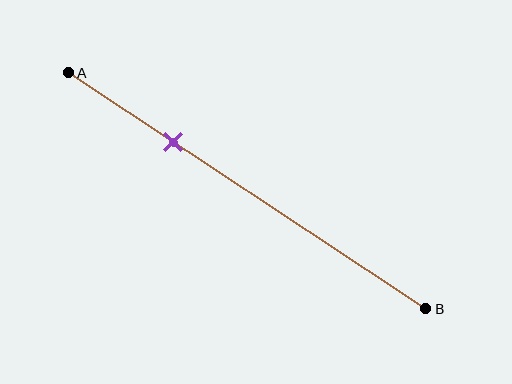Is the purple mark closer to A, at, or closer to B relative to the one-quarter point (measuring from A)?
The purple mark is closer to point B than the one-quarter point of segment AB.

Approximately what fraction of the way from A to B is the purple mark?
The purple mark is approximately 30% of the way from A to B.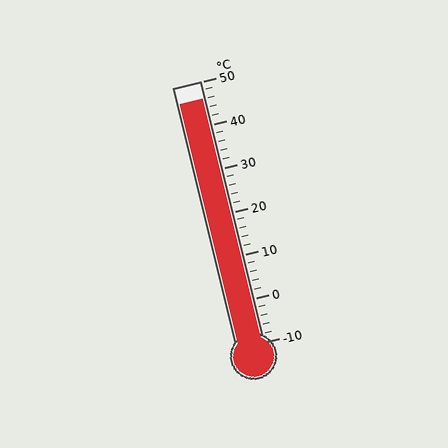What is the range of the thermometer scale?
The thermometer scale ranges from -10°C to 50°C.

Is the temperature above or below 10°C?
The temperature is above 10°C.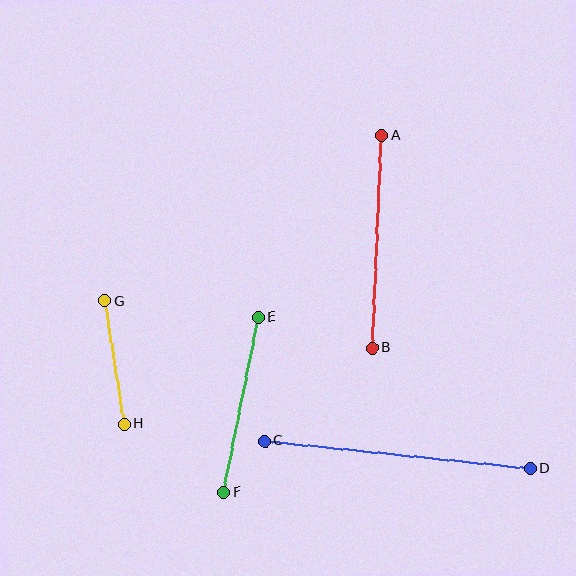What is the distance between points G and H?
The distance is approximately 124 pixels.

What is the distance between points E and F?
The distance is approximately 179 pixels.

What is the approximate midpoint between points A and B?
The midpoint is at approximately (377, 242) pixels.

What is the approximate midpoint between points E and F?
The midpoint is at approximately (241, 405) pixels.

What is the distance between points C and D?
The distance is approximately 267 pixels.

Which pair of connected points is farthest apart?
Points C and D are farthest apart.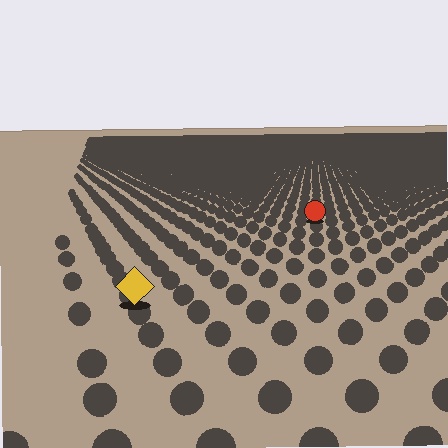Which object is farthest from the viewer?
The red circle is farthest from the viewer. It appears smaller and the ground texture around it is denser.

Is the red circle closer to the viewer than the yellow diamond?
No. The yellow diamond is closer — you can tell from the texture gradient: the ground texture is coarser near it.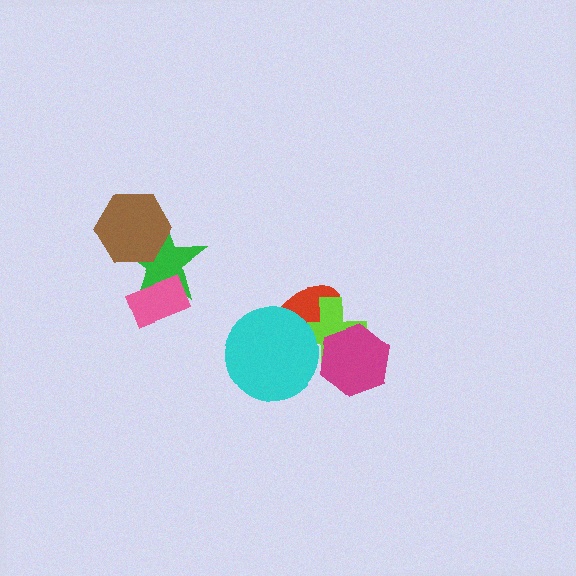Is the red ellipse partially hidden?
Yes, it is partially covered by another shape.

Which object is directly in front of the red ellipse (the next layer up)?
The lime cross is directly in front of the red ellipse.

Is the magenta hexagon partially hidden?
No, no other shape covers it.